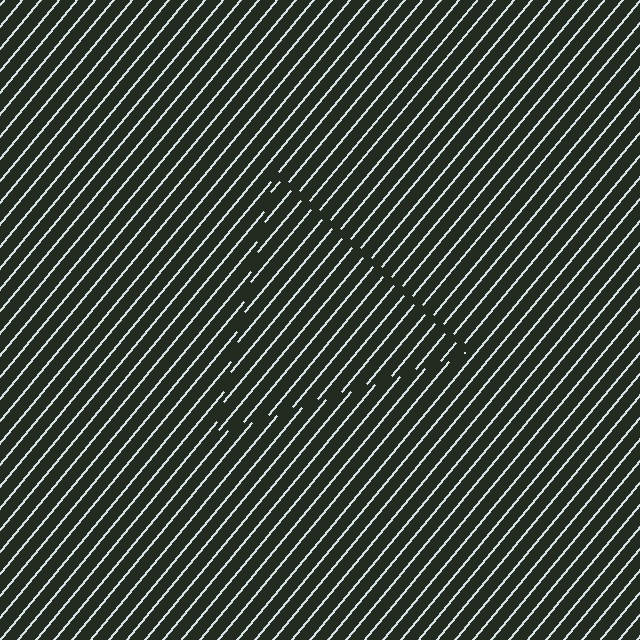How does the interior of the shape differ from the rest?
The interior of the shape contains the same grating, shifted by half a period — the contour is defined by the phase discontinuity where line-ends from the inner and outer gratings abut.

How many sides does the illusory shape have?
3 sides — the line-ends trace a triangle.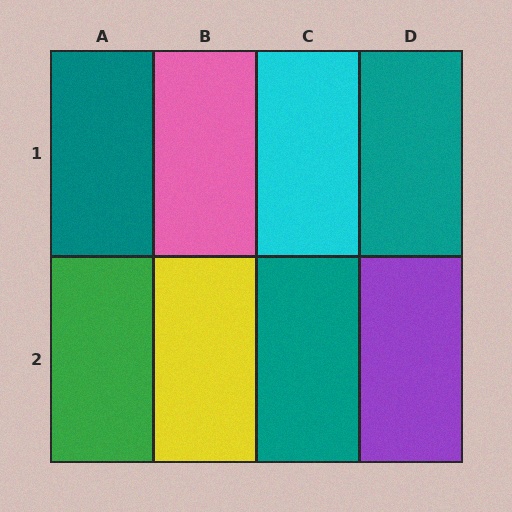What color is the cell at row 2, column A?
Green.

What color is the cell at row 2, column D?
Purple.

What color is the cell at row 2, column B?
Yellow.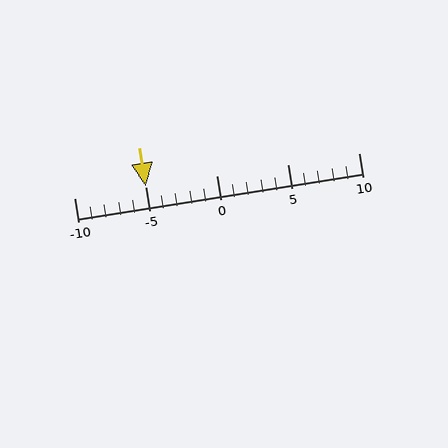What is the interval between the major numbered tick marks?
The major tick marks are spaced 5 units apart.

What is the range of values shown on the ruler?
The ruler shows values from -10 to 10.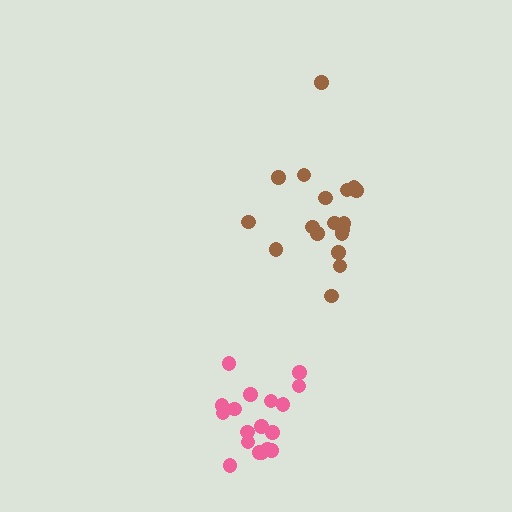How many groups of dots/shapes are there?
There are 2 groups.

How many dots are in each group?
Group 1: 18 dots, Group 2: 18 dots (36 total).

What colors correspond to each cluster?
The clusters are colored: brown, pink.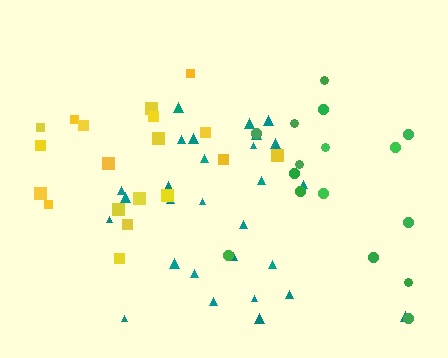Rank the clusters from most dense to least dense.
teal, yellow, green.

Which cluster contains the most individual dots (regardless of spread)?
Teal (29).